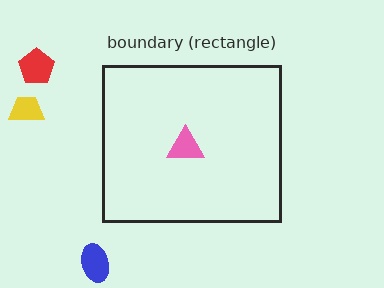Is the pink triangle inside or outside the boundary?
Inside.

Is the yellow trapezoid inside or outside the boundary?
Outside.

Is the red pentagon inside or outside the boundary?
Outside.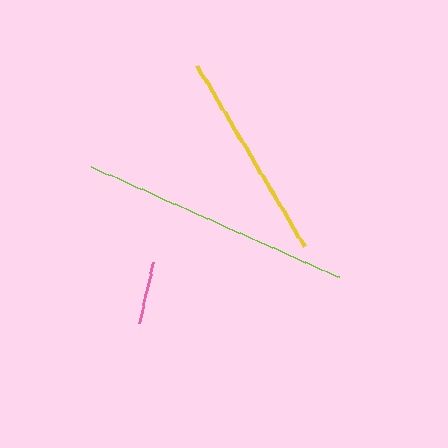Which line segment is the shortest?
The pink line is the shortest at approximately 61 pixels.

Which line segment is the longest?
The lime line is the longest at approximately 272 pixels.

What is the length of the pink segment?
The pink segment is approximately 61 pixels long.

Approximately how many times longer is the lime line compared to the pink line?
The lime line is approximately 4.4 times the length of the pink line.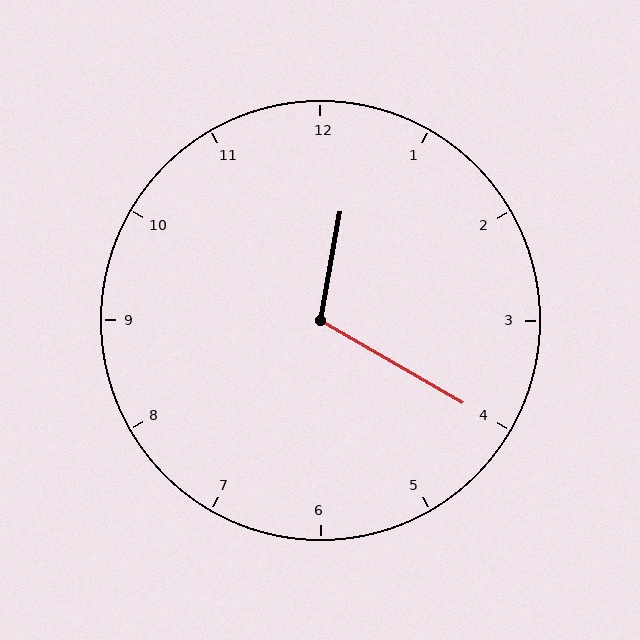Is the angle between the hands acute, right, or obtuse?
It is obtuse.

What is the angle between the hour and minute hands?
Approximately 110 degrees.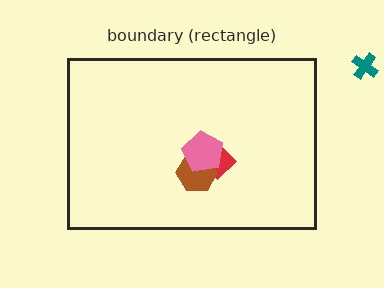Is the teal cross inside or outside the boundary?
Outside.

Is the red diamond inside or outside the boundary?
Inside.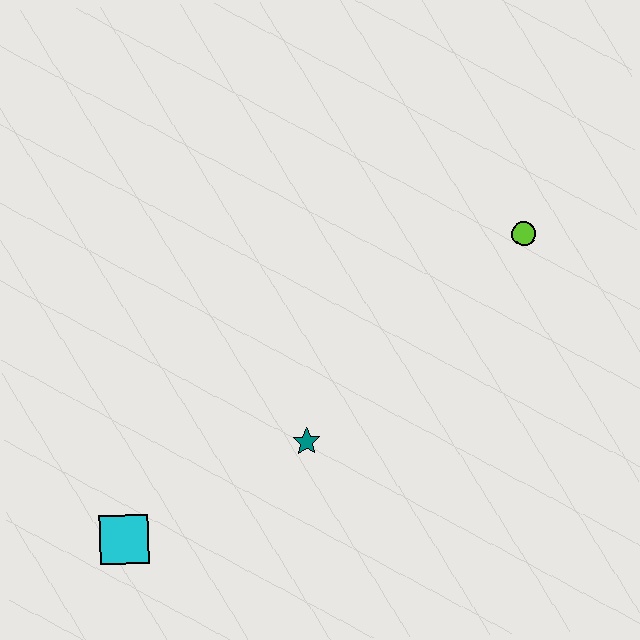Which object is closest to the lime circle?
The teal star is closest to the lime circle.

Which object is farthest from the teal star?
The lime circle is farthest from the teal star.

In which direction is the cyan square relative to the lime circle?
The cyan square is to the left of the lime circle.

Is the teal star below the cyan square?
No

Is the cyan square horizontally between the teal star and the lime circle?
No